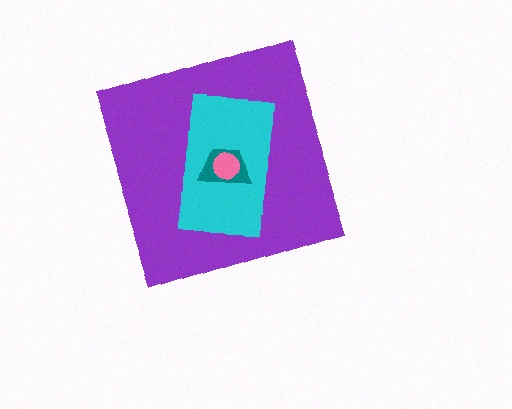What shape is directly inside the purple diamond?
The cyan rectangle.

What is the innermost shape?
The pink circle.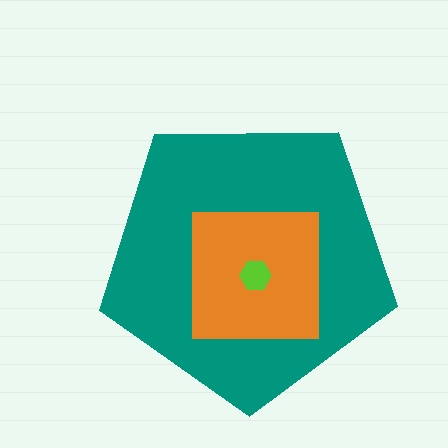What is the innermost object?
The lime hexagon.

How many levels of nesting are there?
3.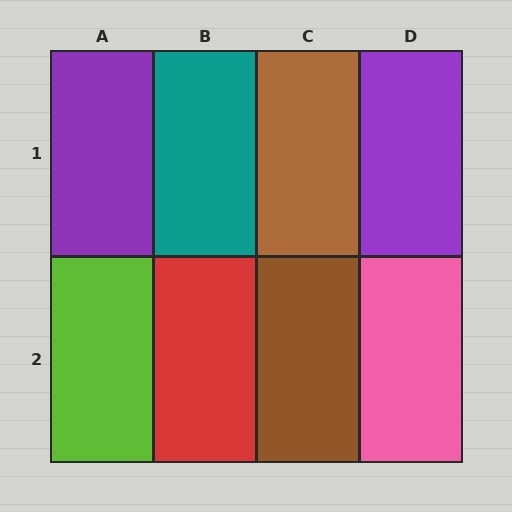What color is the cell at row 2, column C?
Brown.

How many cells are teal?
1 cell is teal.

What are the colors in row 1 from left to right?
Purple, teal, brown, purple.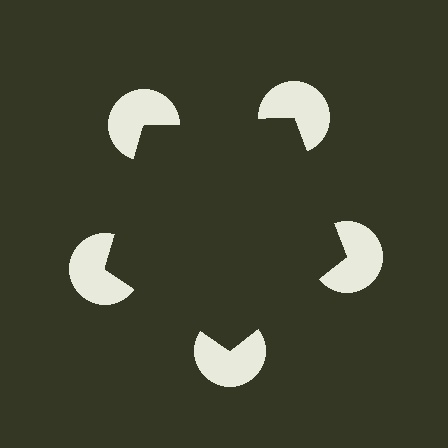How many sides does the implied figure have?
5 sides.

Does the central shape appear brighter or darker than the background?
It typically appears slightly darker than the background, even though no actual brightness change is drawn.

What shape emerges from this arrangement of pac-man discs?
An illusory pentagon — its edges are inferred from the aligned wedge cuts in the pac-man discs, not physically drawn.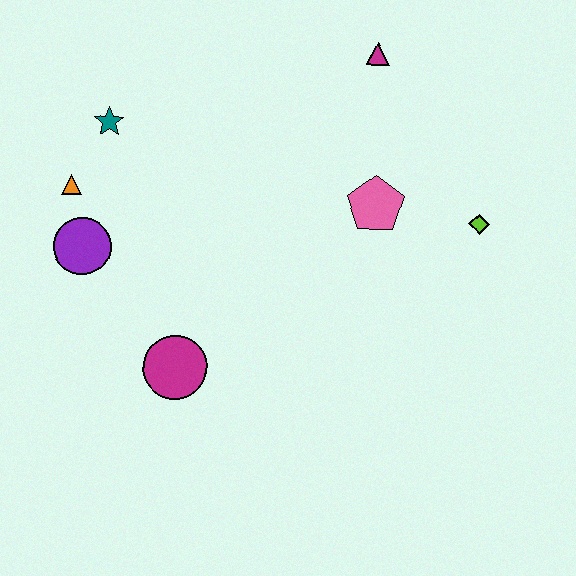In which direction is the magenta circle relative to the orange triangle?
The magenta circle is below the orange triangle.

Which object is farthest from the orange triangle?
The lime diamond is farthest from the orange triangle.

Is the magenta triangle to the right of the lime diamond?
No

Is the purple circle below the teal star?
Yes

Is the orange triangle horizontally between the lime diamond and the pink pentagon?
No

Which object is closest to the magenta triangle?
The pink pentagon is closest to the magenta triangle.